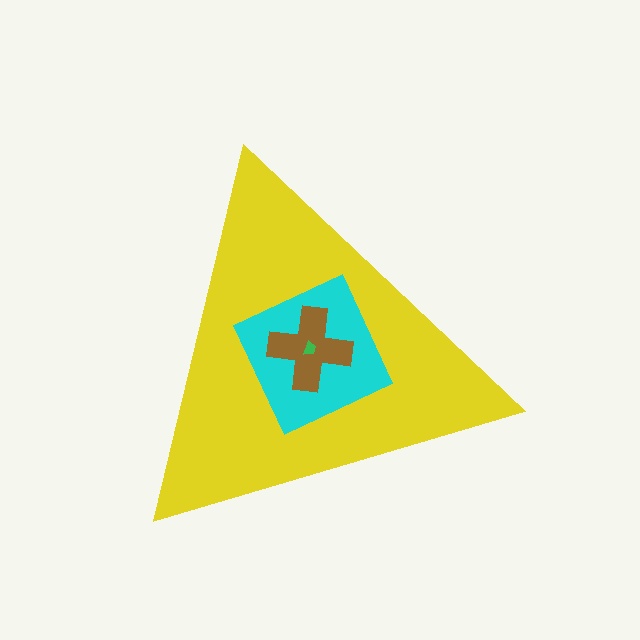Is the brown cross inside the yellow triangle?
Yes.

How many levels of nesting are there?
4.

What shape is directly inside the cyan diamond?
The brown cross.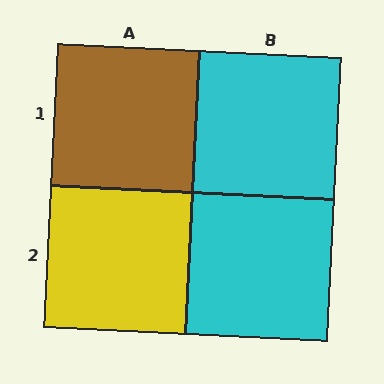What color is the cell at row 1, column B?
Cyan.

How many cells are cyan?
2 cells are cyan.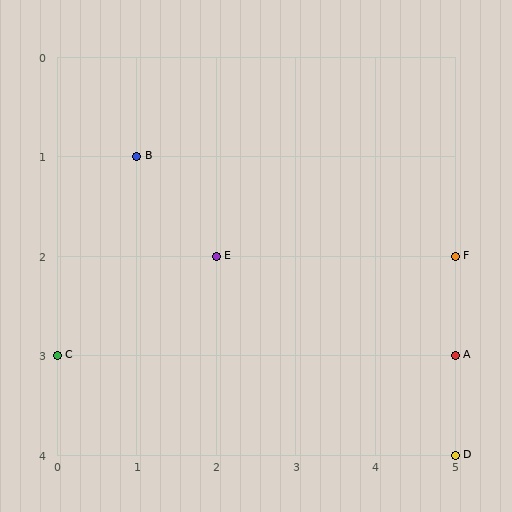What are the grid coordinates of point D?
Point D is at grid coordinates (5, 4).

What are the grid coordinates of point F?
Point F is at grid coordinates (5, 2).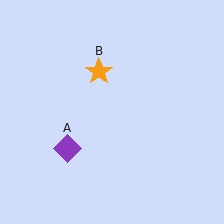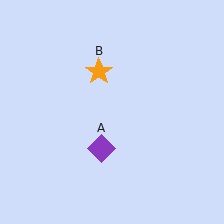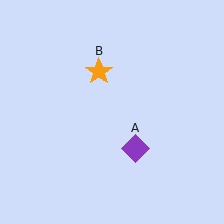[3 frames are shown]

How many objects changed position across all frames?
1 object changed position: purple diamond (object A).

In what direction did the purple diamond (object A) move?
The purple diamond (object A) moved right.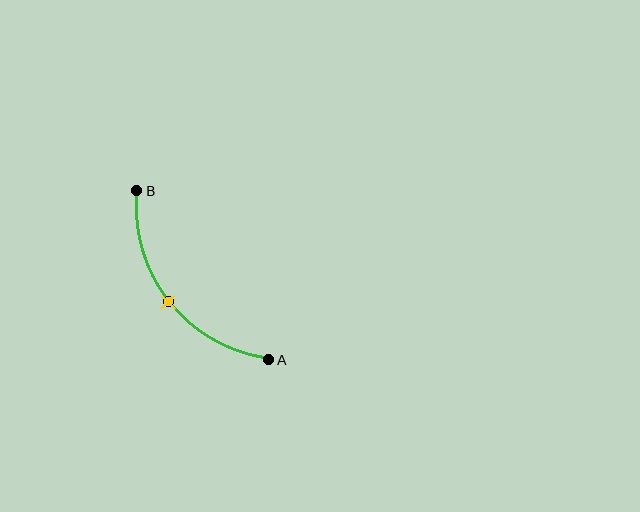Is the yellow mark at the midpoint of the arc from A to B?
Yes. The yellow mark lies on the arc at equal arc-length from both A and B — it is the arc midpoint.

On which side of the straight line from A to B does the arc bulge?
The arc bulges below and to the left of the straight line connecting A and B.